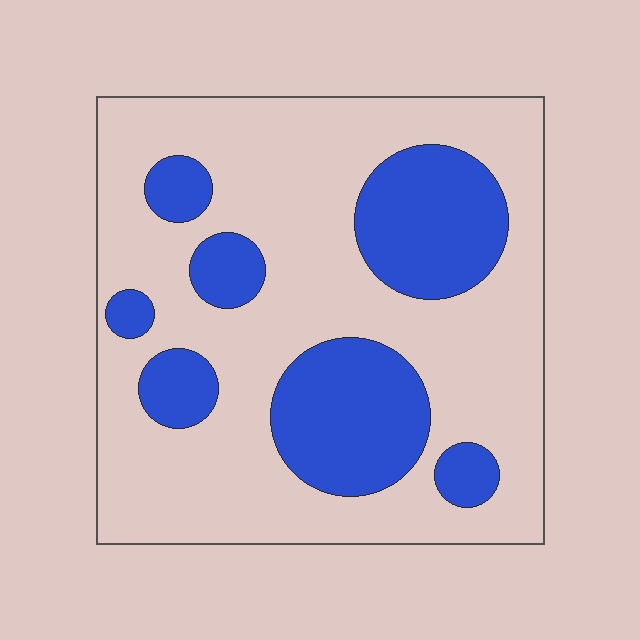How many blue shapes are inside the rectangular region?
7.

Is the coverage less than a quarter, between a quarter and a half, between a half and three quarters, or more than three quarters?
Between a quarter and a half.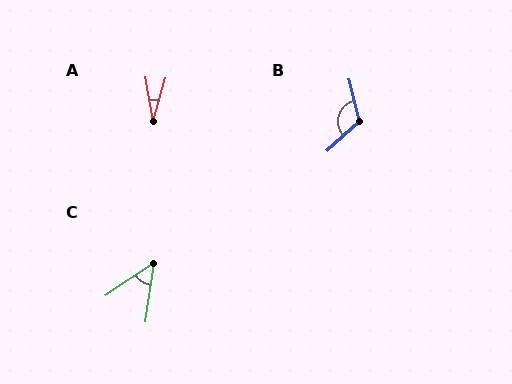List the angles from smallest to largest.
A (26°), C (48°), B (118°).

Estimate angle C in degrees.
Approximately 48 degrees.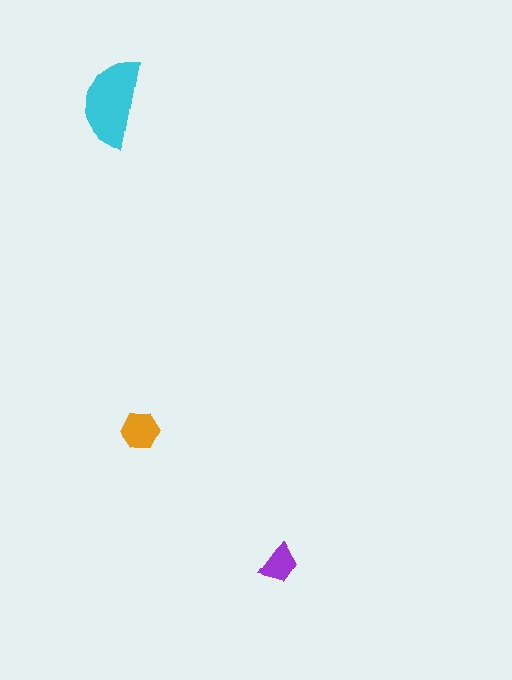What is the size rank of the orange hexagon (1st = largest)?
2nd.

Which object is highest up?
The cyan semicircle is topmost.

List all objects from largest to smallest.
The cyan semicircle, the orange hexagon, the purple trapezoid.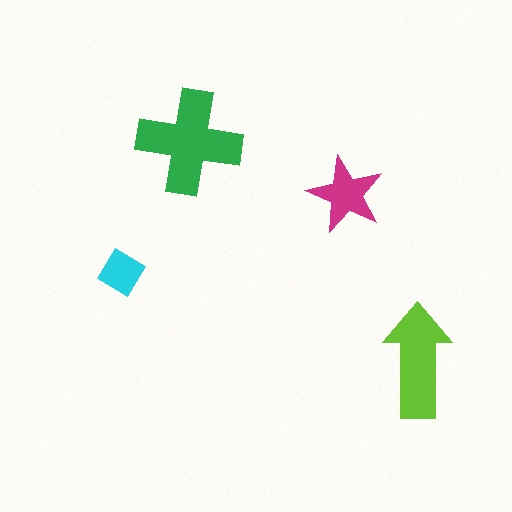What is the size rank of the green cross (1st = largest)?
1st.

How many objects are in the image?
There are 4 objects in the image.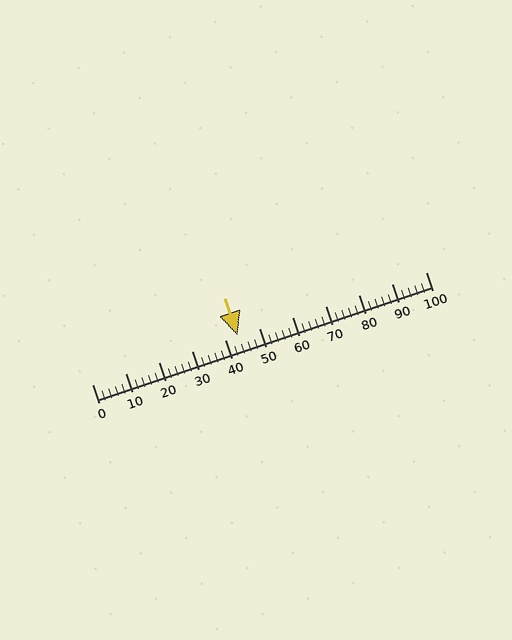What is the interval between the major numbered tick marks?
The major tick marks are spaced 10 units apart.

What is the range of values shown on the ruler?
The ruler shows values from 0 to 100.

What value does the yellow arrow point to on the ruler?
The yellow arrow points to approximately 44.